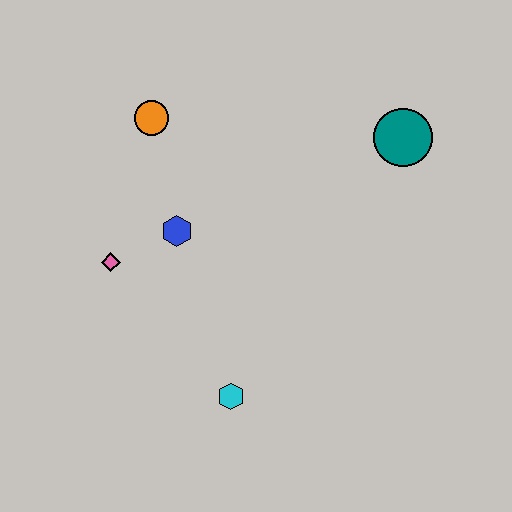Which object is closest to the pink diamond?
The blue hexagon is closest to the pink diamond.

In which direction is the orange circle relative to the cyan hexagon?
The orange circle is above the cyan hexagon.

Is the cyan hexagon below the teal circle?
Yes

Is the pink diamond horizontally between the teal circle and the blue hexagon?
No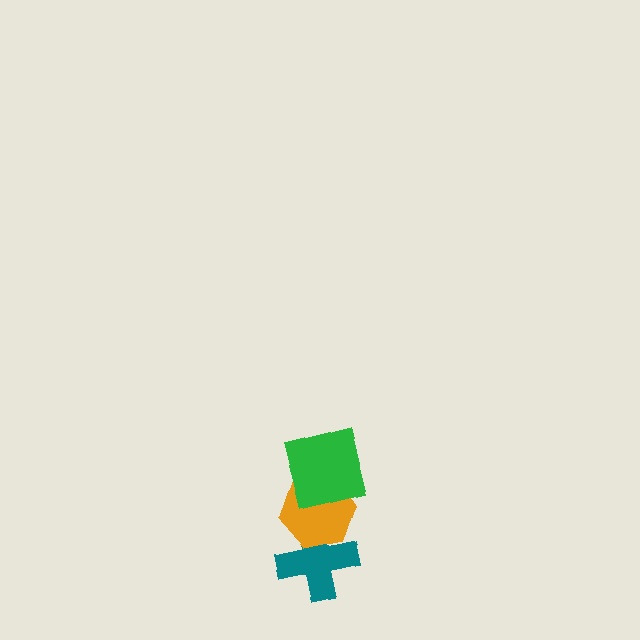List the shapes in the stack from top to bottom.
From top to bottom: the green square, the orange hexagon, the teal cross.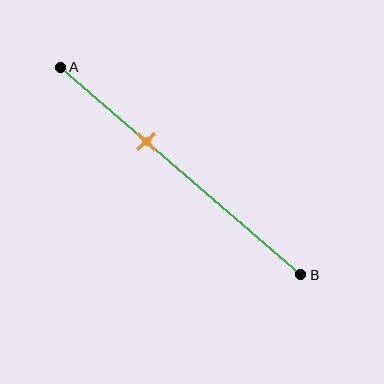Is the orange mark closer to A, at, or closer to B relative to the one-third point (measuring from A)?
The orange mark is approximately at the one-third point of segment AB.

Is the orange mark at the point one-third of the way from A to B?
Yes, the mark is approximately at the one-third point.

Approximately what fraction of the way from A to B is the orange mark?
The orange mark is approximately 35% of the way from A to B.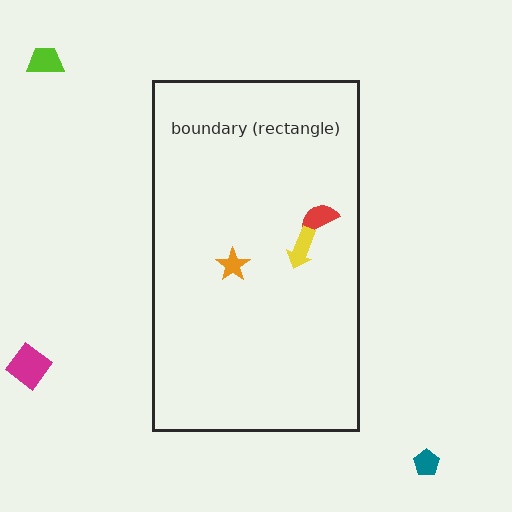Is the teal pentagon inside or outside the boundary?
Outside.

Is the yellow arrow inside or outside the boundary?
Inside.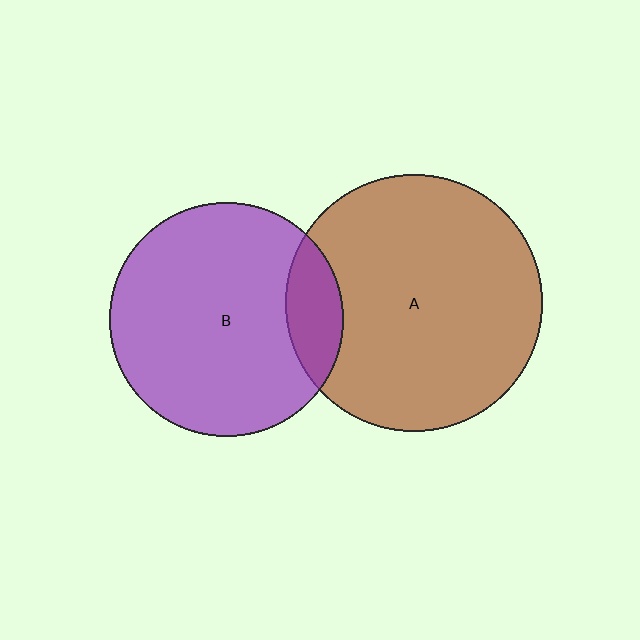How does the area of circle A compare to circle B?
Approximately 1.2 times.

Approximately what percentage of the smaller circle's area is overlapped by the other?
Approximately 15%.